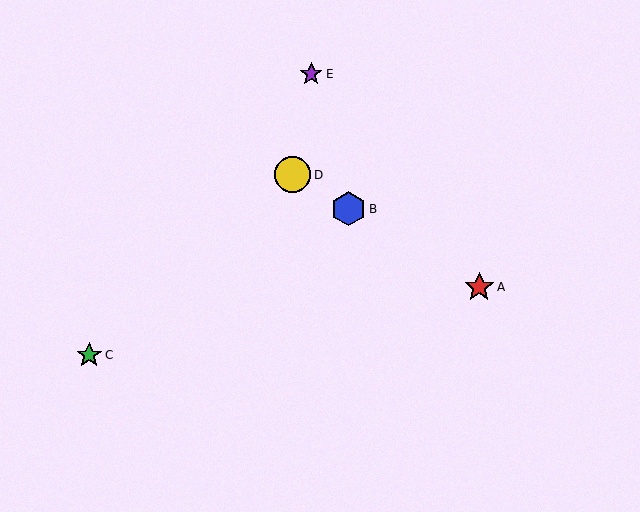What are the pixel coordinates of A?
Object A is at (479, 287).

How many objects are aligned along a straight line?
3 objects (A, B, D) are aligned along a straight line.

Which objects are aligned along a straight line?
Objects A, B, D are aligned along a straight line.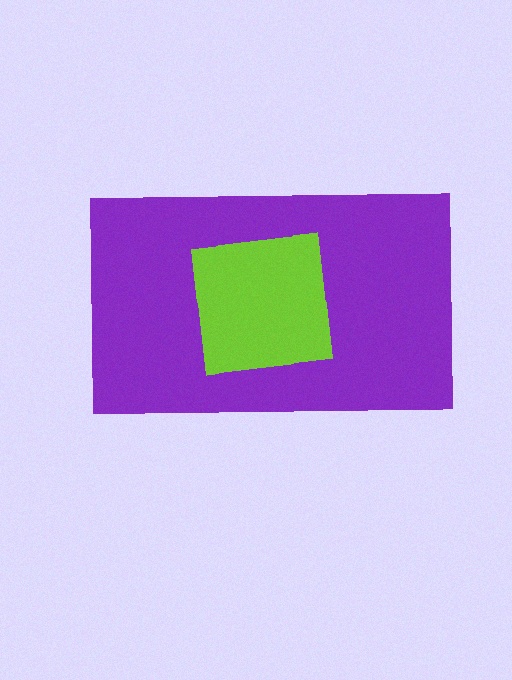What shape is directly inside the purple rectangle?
The lime square.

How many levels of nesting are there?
2.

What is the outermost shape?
The purple rectangle.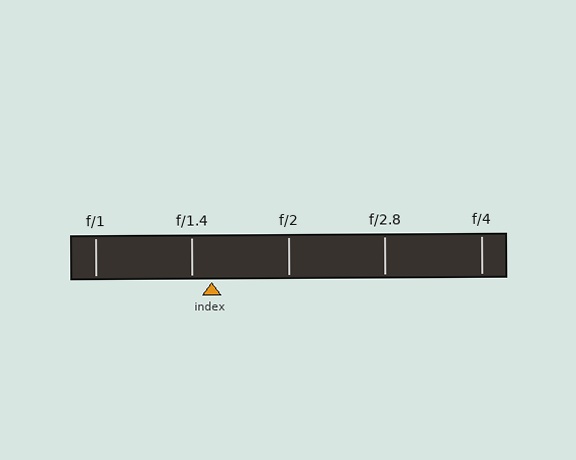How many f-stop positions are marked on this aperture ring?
There are 5 f-stop positions marked.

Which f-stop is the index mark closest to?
The index mark is closest to f/1.4.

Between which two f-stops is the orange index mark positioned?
The index mark is between f/1.4 and f/2.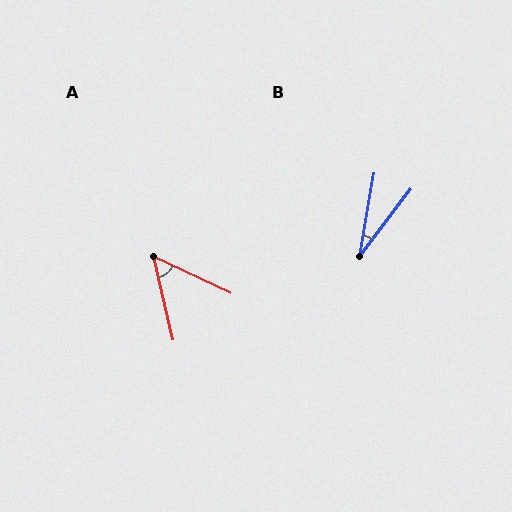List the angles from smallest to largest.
B (27°), A (52°).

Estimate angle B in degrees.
Approximately 27 degrees.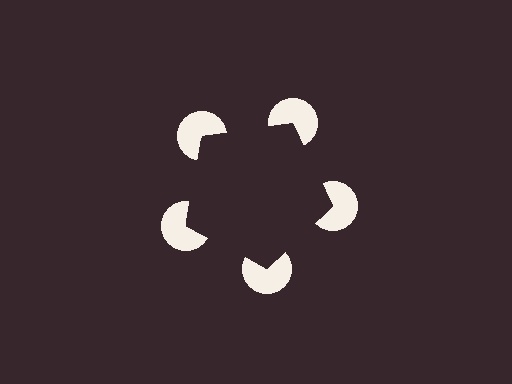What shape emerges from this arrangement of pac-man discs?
An illusory pentagon — its edges are inferred from the aligned wedge cuts in the pac-man discs, not physically drawn.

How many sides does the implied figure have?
5 sides.